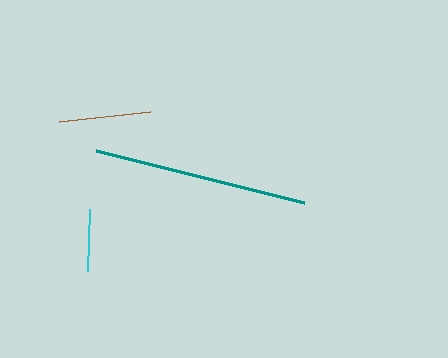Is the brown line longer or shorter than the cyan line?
The brown line is longer than the cyan line.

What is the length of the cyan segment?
The cyan segment is approximately 62 pixels long.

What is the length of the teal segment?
The teal segment is approximately 215 pixels long.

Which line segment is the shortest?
The cyan line is the shortest at approximately 62 pixels.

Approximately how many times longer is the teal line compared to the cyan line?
The teal line is approximately 3.5 times the length of the cyan line.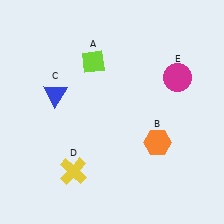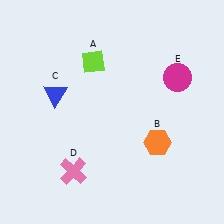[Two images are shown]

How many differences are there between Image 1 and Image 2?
There is 1 difference between the two images.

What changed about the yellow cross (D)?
In Image 1, D is yellow. In Image 2, it changed to pink.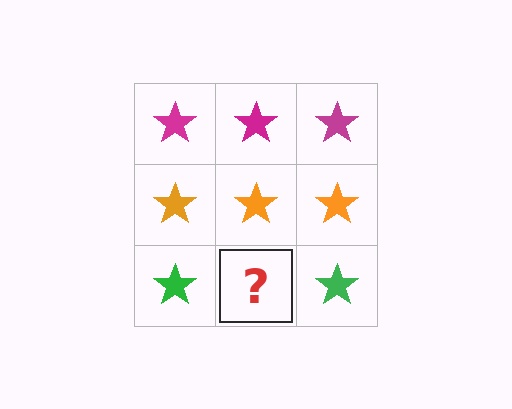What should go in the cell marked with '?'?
The missing cell should contain a green star.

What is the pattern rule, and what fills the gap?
The rule is that each row has a consistent color. The gap should be filled with a green star.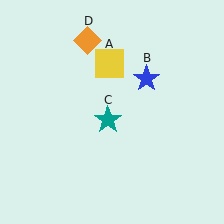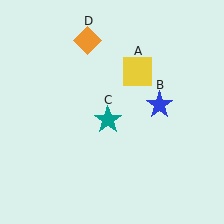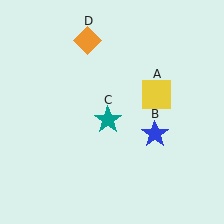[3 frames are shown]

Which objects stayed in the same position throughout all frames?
Teal star (object C) and orange diamond (object D) remained stationary.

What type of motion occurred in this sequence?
The yellow square (object A), blue star (object B) rotated clockwise around the center of the scene.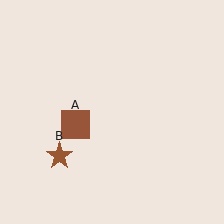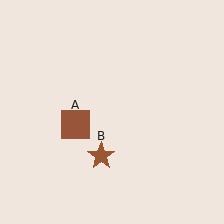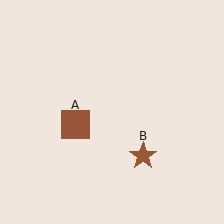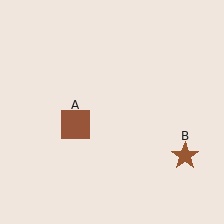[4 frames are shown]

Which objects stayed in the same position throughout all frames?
Brown square (object A) remained stationary.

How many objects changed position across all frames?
1 object changed position: brown star (object B).